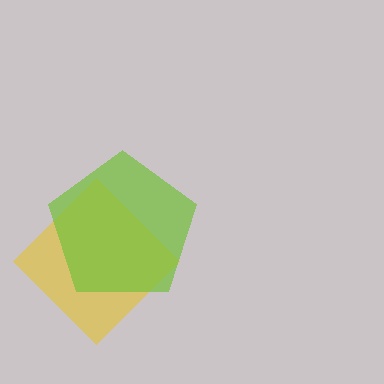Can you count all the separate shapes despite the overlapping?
Yes, there are 2 separate shapes.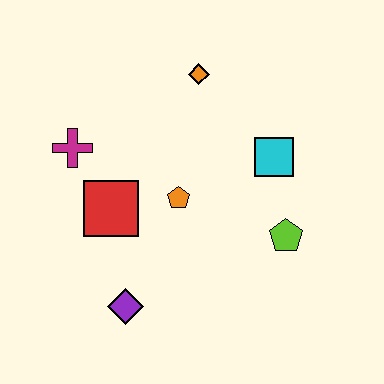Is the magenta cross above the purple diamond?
Yes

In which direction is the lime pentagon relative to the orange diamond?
The lime pentagon is below the orange diamond.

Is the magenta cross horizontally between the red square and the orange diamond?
No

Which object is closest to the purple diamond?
The red square is closest to the purple diamond.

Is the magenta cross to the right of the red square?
No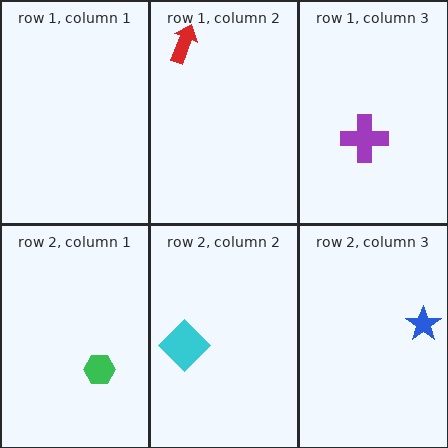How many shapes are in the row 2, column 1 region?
1.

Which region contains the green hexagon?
The row 2, column 1 region.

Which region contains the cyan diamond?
The row 2, column 2 region.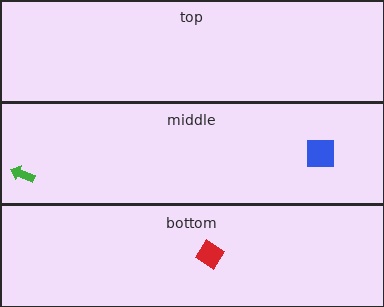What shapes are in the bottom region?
The red diamond.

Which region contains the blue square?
The middle region.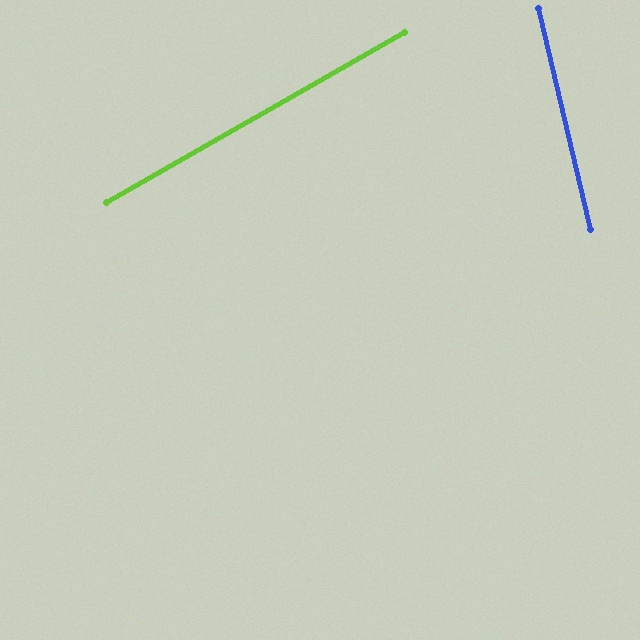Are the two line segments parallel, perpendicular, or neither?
Neither parallel nor perpendicular — they differ by about 74°.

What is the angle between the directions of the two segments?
Approximately 74 degrees.